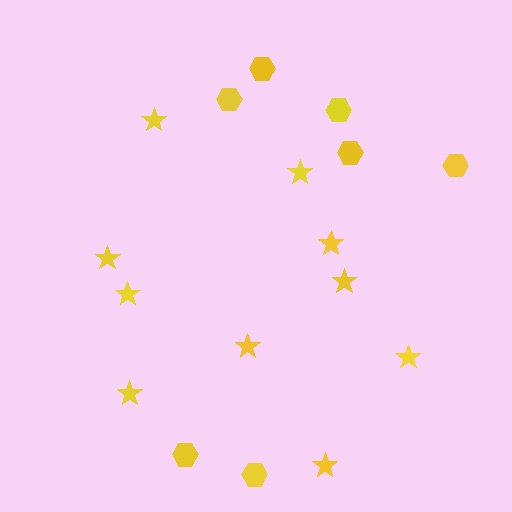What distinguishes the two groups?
There are 2 groups: one group of hexagons (7) and one group of stars (10).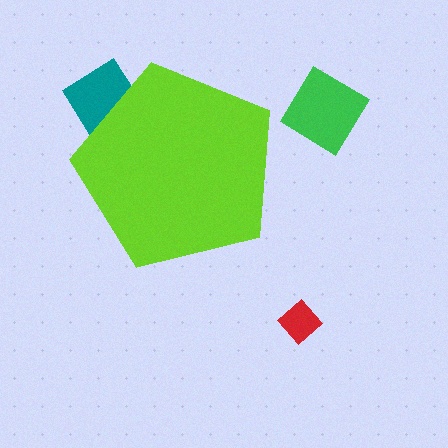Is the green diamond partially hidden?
No, the green diamond is fully visible.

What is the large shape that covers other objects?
A lime pentagon.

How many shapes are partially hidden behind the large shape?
1 shape is partially hidden.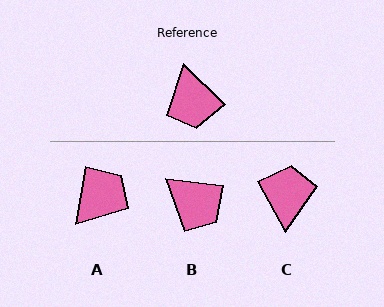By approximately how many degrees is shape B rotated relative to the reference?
Approximately 38 degrees counter-clockwise.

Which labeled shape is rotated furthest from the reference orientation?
C, about 164 degrees away.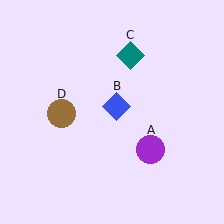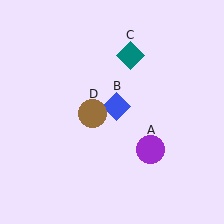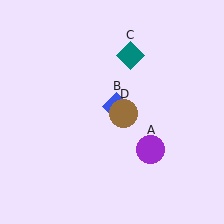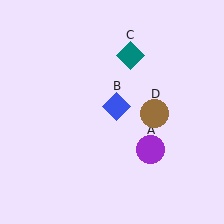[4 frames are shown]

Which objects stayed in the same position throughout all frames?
Purple circle (object A) and blue diamond (object B) and teal diamond (object C) remained stationary.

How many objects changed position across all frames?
1 object changed position: brown circle (object D).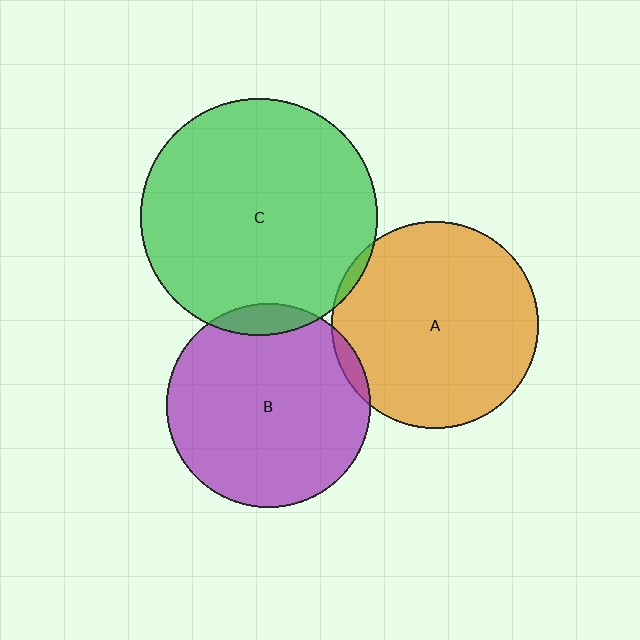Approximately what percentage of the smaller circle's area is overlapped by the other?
Approximately 10%.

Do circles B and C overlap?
Yes.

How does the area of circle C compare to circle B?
Approximately 1.3 times.